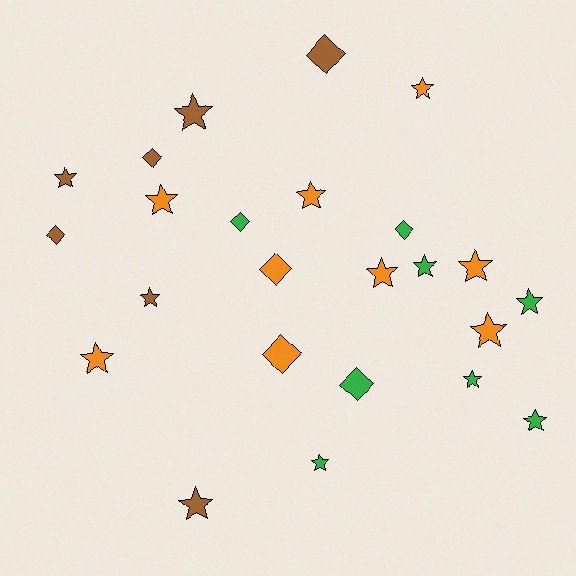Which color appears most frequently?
Orange, with 9 objects.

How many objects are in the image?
There are 24 objects.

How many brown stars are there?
There are 4 brown stars.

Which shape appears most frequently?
Star, with 16 objects.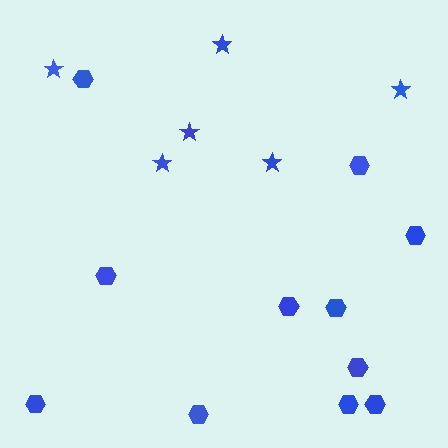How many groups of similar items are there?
There are 2 groups: one group of hexagons (11) and one group of stars (6).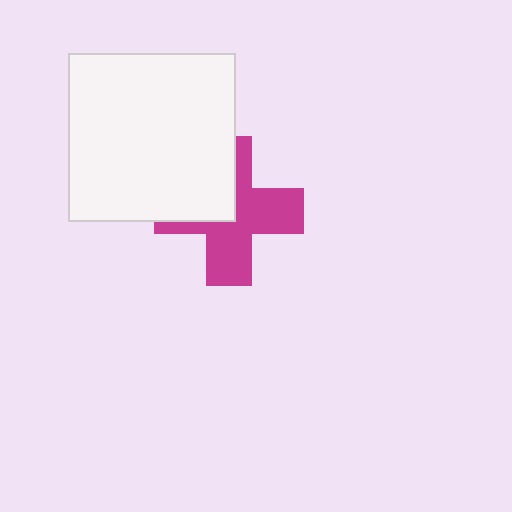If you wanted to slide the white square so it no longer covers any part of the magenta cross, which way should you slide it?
Slide it toward the upper-left — that is the most direct way to separate the two shapes.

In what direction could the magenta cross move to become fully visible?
The magenta cross could move toward the lower-right. That would shift it out from behind the white square entirely.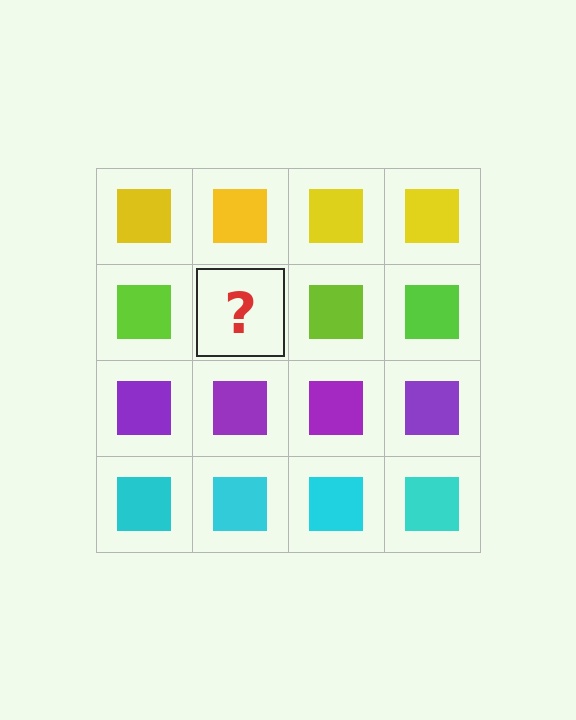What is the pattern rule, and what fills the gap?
The rule is that each row has a consistent color. The gap should be filled with a lime square.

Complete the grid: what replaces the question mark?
The question mark should be replaced with a lime square.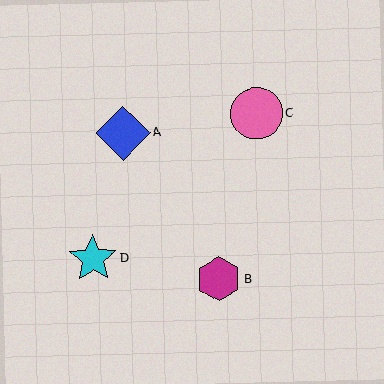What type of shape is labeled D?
Shape D is a cyan star.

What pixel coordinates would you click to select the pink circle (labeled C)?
Click at (257, 114) to select the pink circle C.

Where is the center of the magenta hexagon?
The center of the magenta hexagon is at (219, 279).